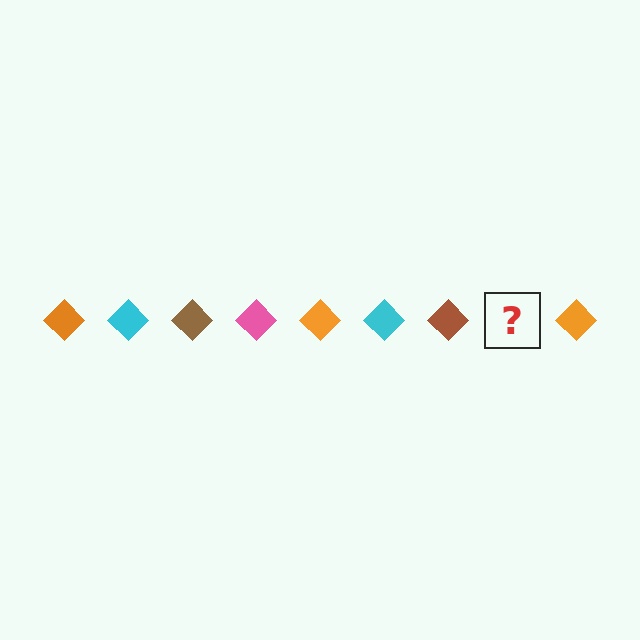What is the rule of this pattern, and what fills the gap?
The rule is that the pattern cycles through orange, cyan, brown, pink diamonds. The gap should be filled with a pink diamond.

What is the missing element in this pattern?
The missing element is a pink diamond.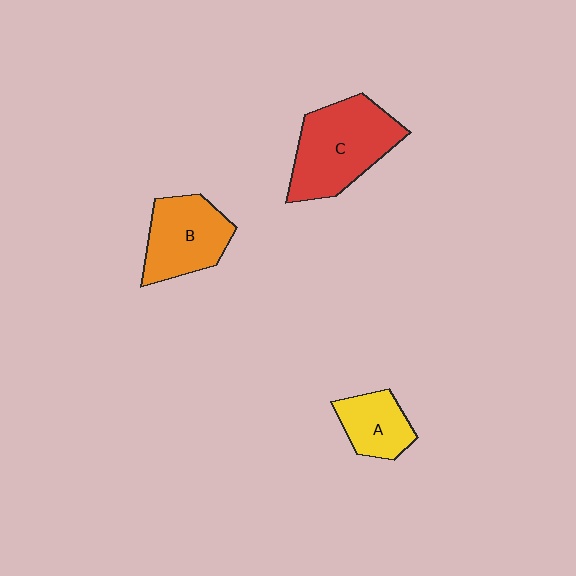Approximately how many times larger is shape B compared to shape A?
Approximately 1.5 times.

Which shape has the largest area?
Shape C (red).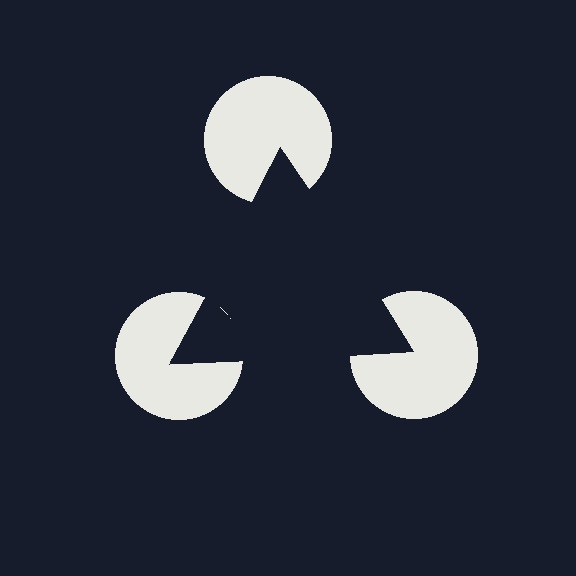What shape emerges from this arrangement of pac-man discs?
An illusory triangle — its edges are inferred from the aligned wedge cuts in the pac-man discs, not physically drawn.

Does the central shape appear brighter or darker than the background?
It typically appears slightly darker than the background, even though no actual brightness change is drawn.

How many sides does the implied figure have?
3 sides.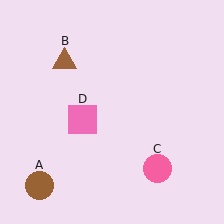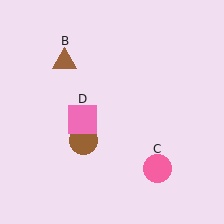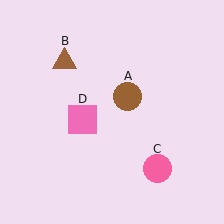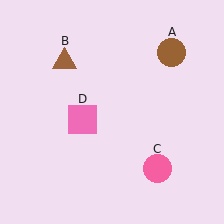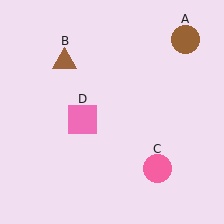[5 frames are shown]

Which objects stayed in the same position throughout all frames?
Brown triangle (object B) and pink circle (object C) and pink square (object D) remained stationary.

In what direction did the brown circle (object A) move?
The brown circle (object A) moved up and to the right.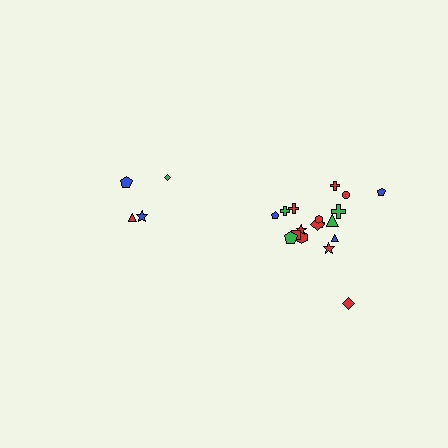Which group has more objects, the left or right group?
The right group.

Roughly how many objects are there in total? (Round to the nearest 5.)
Roughly 20 objects in total.